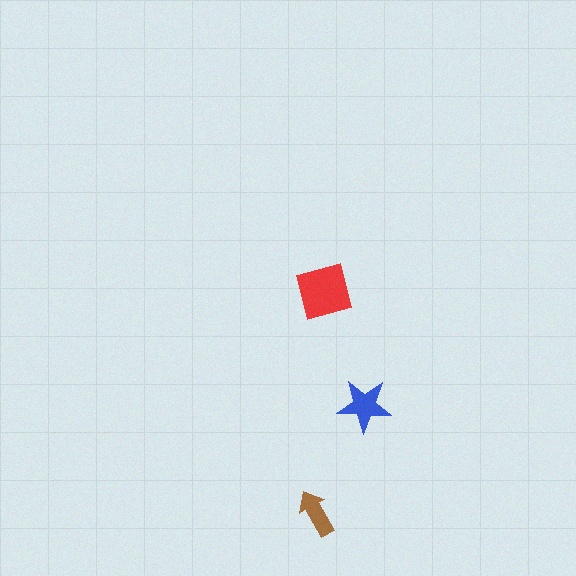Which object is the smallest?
The brown arrow.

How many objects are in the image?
There are 3 objects in the image.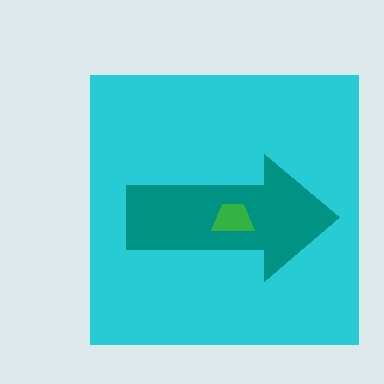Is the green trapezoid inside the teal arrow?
Yes.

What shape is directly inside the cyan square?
The teal arrow.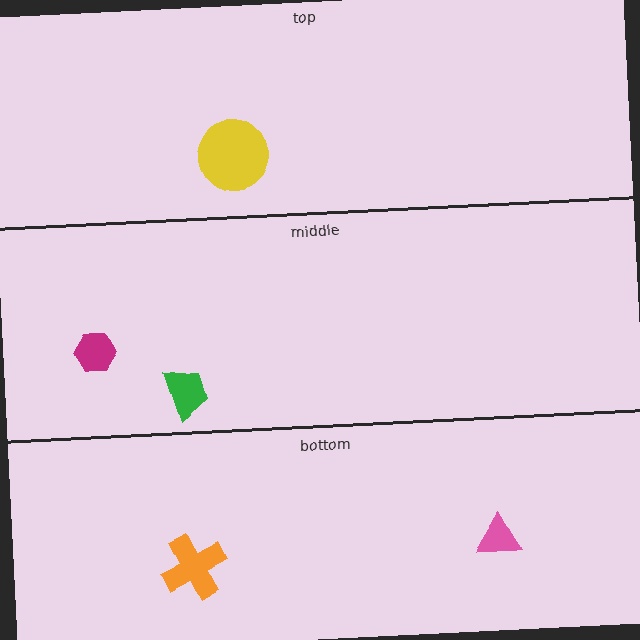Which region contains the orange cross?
The bottom region.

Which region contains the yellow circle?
The top region.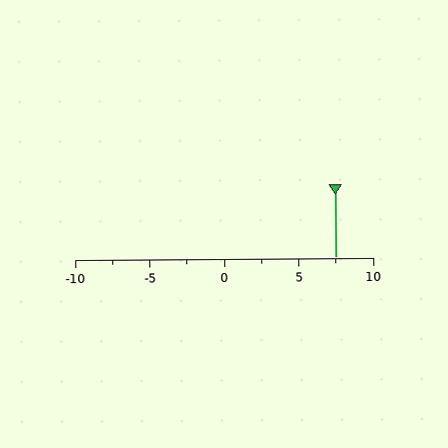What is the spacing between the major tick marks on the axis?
The major ticks are spaced 5 apart.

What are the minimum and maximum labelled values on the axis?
The axis runs from -10 to 10.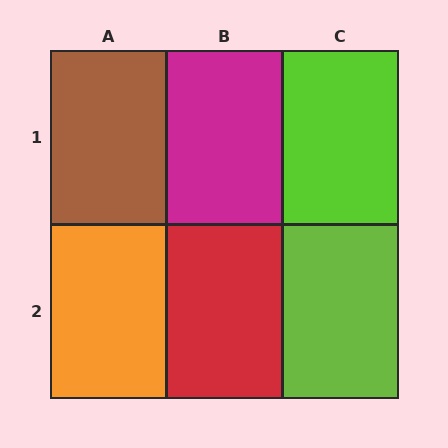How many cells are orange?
1 cell is orange.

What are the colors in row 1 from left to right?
Brown, magenta, lime.